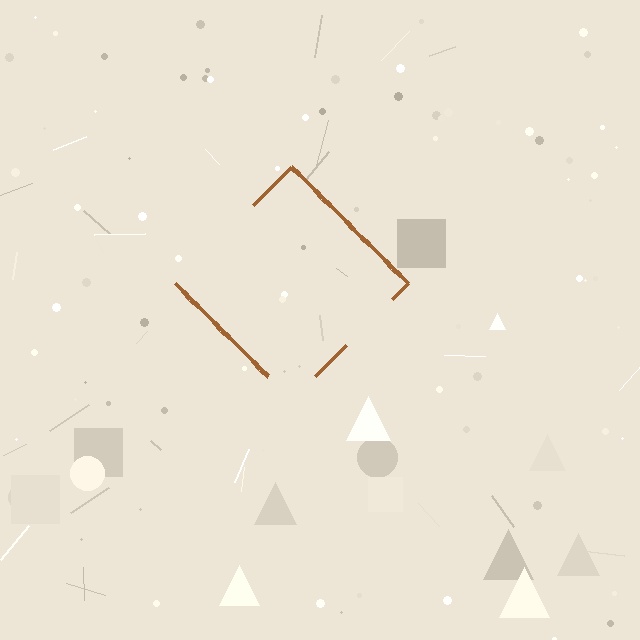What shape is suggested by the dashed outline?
The dashed outline suggests a diamond.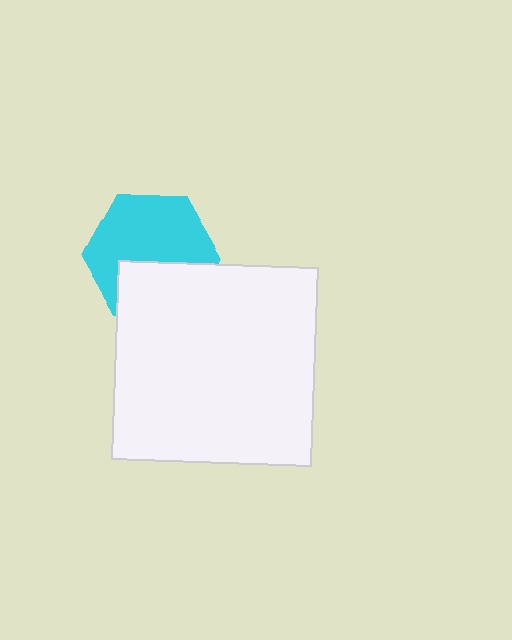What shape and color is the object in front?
The object in front is a white square.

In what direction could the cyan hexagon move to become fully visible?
The cyan hexagon could move up. That would shift it out from behind the white square entirely.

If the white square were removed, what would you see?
You would see the complete cyan hexagon.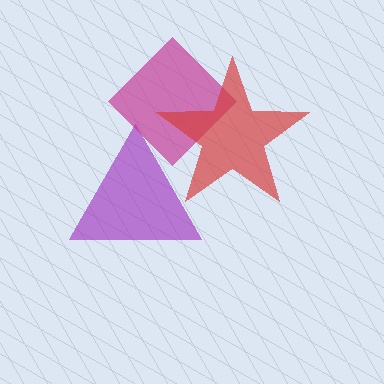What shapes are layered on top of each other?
The layered shapes are: a purple triangle, a magenta diamond, a red star.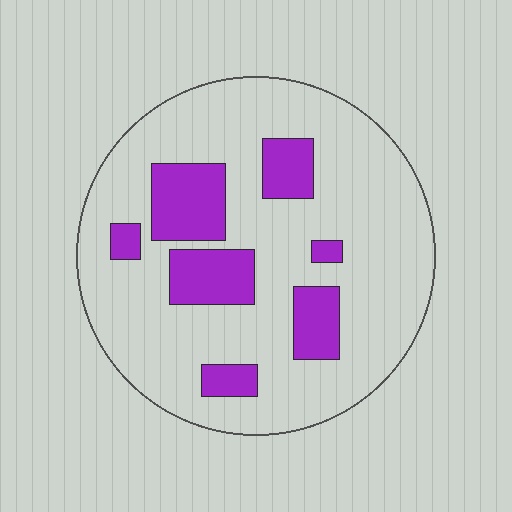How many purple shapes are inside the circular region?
7.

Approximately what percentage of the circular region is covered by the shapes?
Approximately 20%.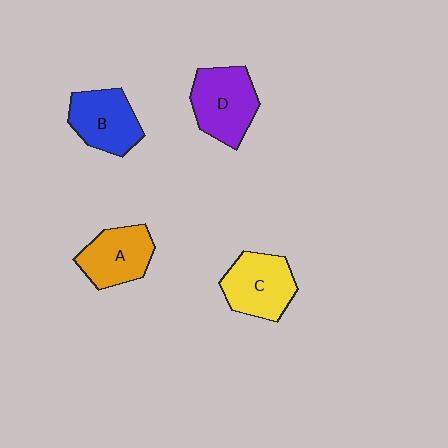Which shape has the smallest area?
Shape A (orange).